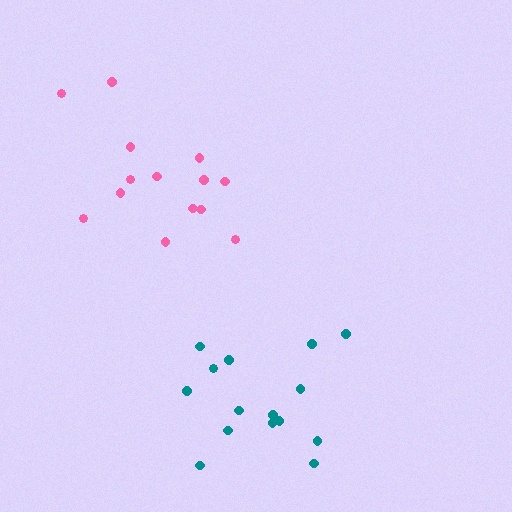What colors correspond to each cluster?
The clusters are colored: pink, teal.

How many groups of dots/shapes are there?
There are 2 groups.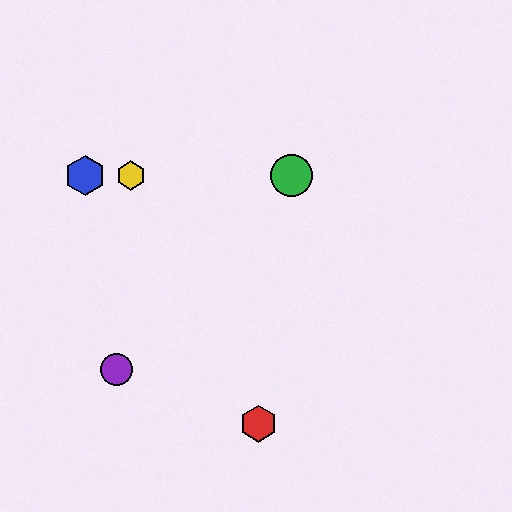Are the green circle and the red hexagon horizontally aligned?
No, the green circle is at y≈175 and the red hexagon is at y≈424.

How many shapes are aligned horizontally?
3 shapes (the blue hexagon, the green circle, the yellow hexagon) are aligned horizontally.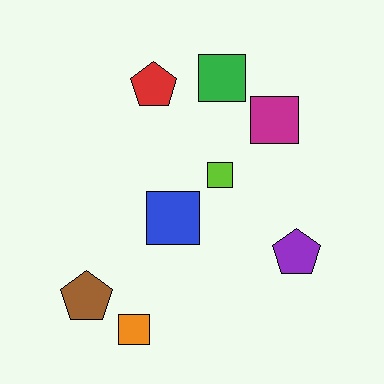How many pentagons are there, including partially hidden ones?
There are 3 pentagons.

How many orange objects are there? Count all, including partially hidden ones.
There is 1 orange object.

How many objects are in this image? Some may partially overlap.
There are 8 objects.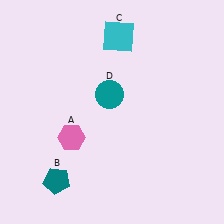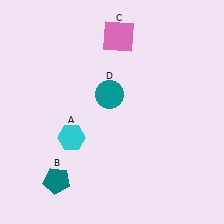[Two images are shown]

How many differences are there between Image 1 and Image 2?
There are 2 differences between the two images.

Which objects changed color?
A changed from pink to cyan. C changed from cyan to pink.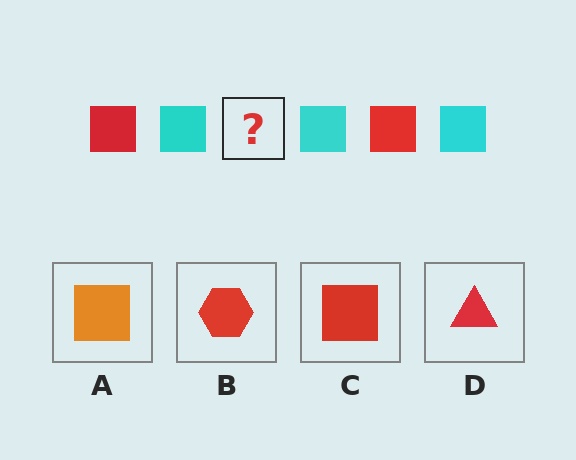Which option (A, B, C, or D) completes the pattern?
C.